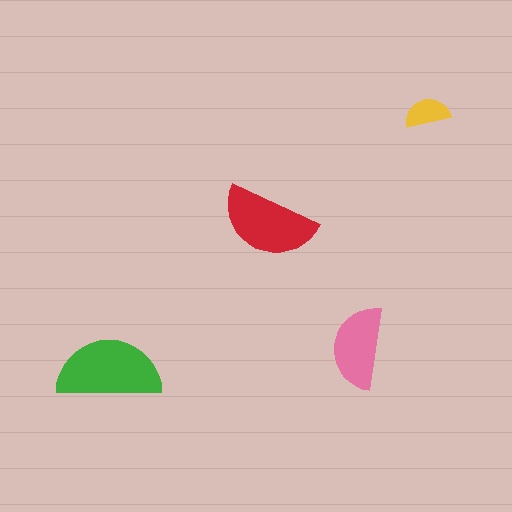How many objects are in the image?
There are 4 objects in the image.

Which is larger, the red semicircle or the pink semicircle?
The red one.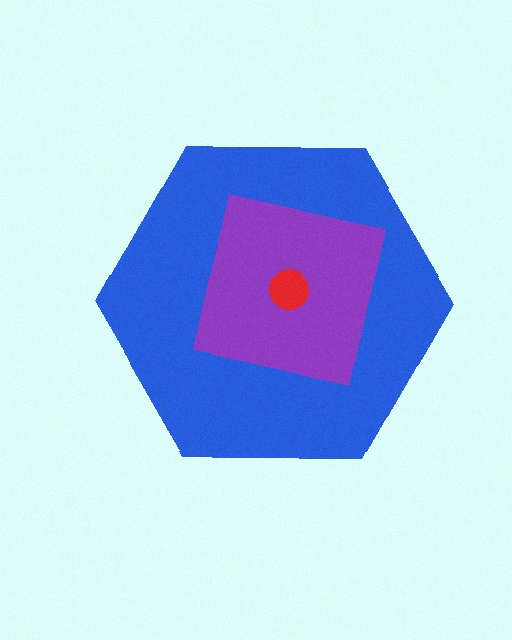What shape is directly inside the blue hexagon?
The purple square.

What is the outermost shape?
The blue hexagon.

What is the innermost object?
The red circle.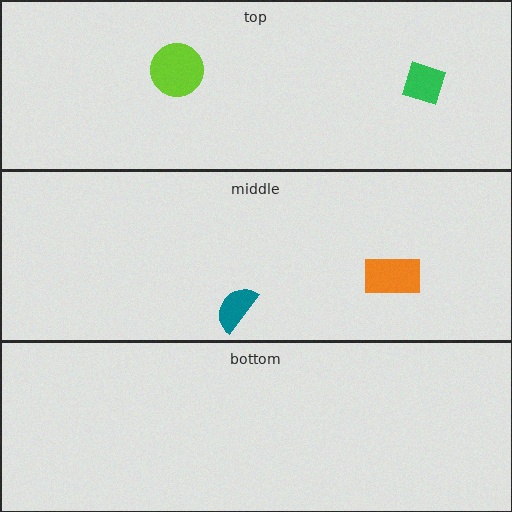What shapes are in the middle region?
The orange rectangle, the teal semicircle.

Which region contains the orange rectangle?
The middle region.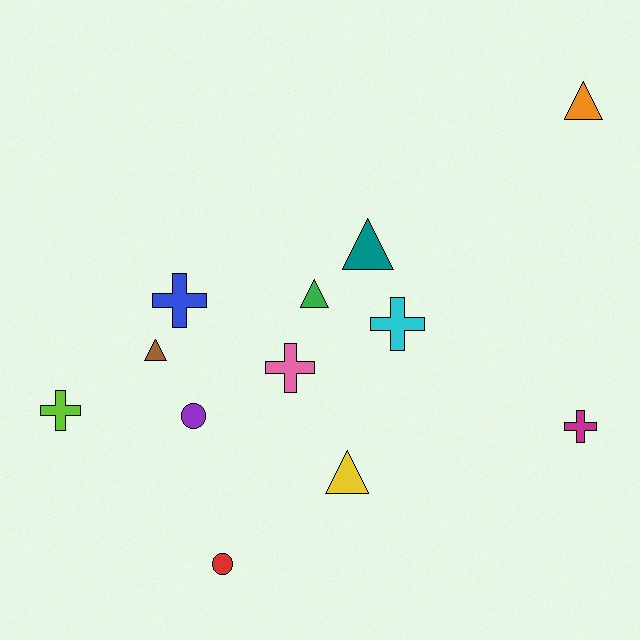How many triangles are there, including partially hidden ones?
There are 5 triangles.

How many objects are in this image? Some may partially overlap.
There are 12 objects.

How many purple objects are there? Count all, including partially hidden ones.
There is 1 purple object.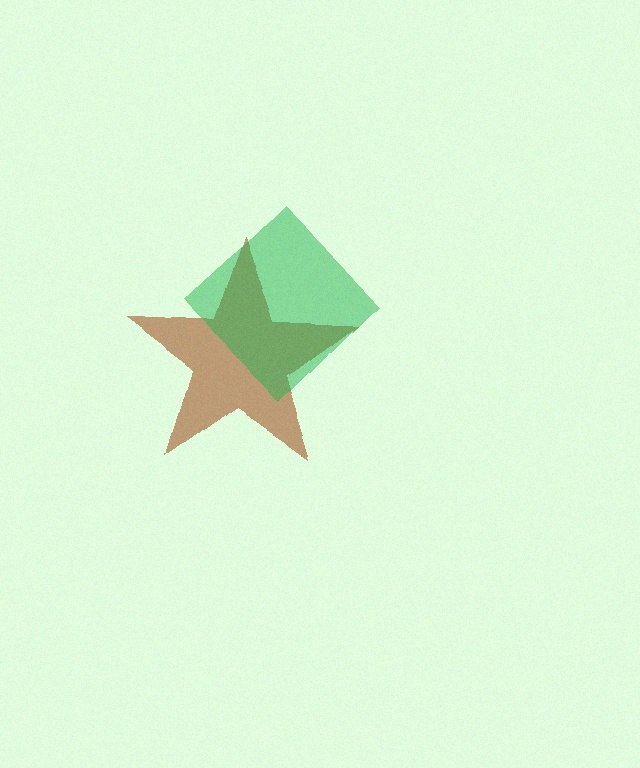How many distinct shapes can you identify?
There are 2 distinct shapes: a brown star, a green diamond.